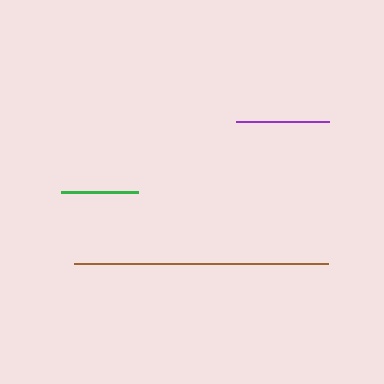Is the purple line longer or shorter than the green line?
The purple line is longer than the green line.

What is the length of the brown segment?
The brown segment is approximately 254 pixels long.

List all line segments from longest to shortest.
From longest to shortest: brown, purple, green.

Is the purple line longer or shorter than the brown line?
The brown line is longer than the purple line.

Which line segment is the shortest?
The green line is the shortest at approximately 77 pixels.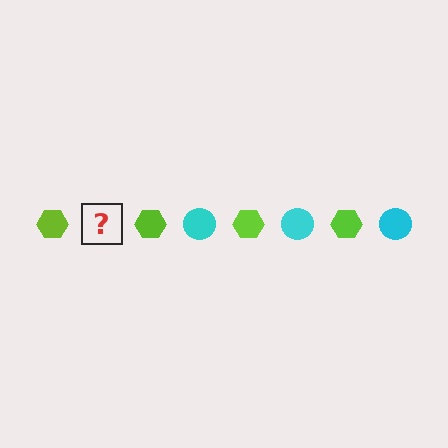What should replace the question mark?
The question mark should be replaced with a cyan circle.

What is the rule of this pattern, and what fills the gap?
The rule is that the pattern alternates between lime hexagon and cyan circle. The gap should be filled with a cyan circle.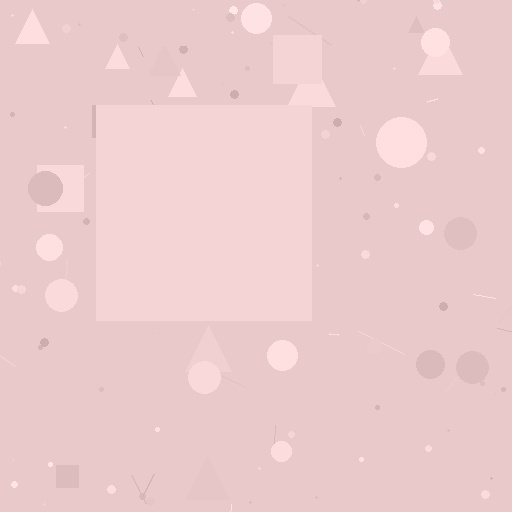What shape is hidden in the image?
A square is hidden in the image.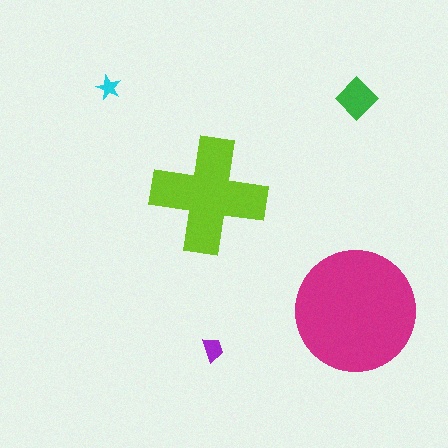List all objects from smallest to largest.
The cyan star, the purple trapezoid, the green diamond, the lime cross, the magenta circle.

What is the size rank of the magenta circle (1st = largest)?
1st.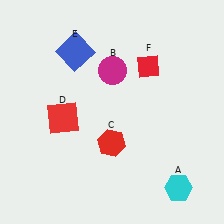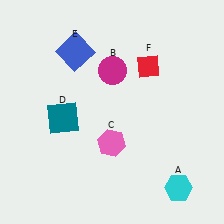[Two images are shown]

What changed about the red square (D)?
In Image 1, D is red. In Image 2, it changed to teal.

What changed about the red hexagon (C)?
In Image 1, C is red. In Image 2, it changed to pink.